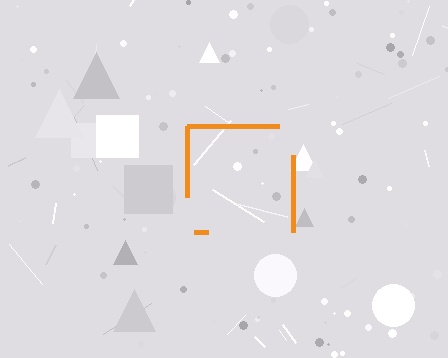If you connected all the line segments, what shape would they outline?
They would outline a square.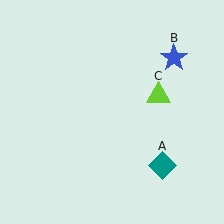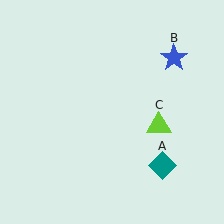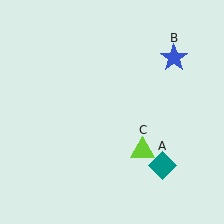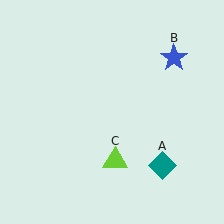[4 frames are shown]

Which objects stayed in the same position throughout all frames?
Teal diamond (object A) and blue star (object B) remained stationary.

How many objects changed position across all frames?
1 object changed position: lime triangle (object C).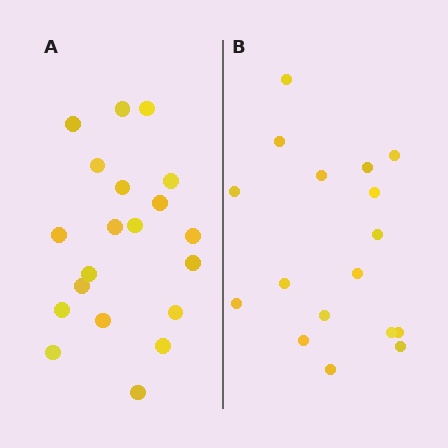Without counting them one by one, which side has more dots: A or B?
Region A (the left region) has more dots.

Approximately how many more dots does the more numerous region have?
Region A has just a few more — roughly 2 or 3 more dots than region B.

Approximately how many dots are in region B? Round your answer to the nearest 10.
About 20 dots. (The exact count is 17, which rounds to 20.)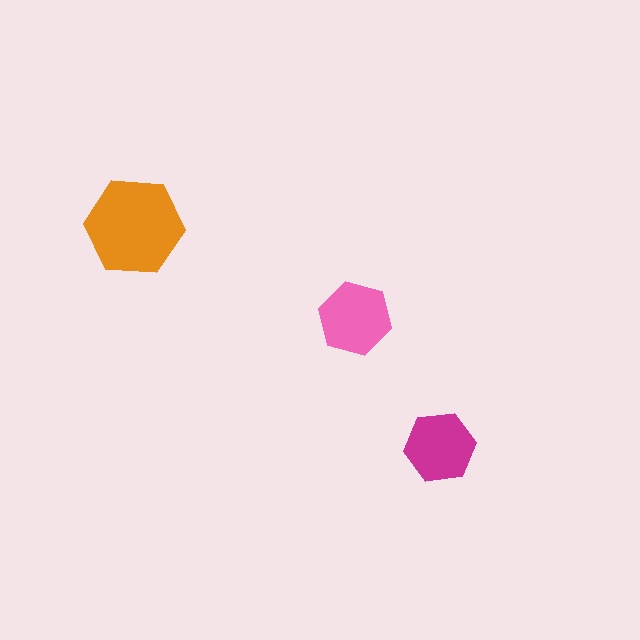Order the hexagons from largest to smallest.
the orange one, the pink one, the magenta one.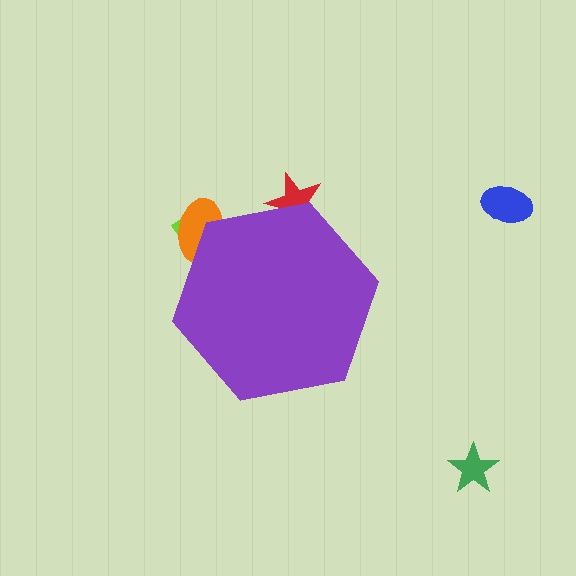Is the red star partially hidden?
Yes, the red star is partially hidden behind the purple hexagon.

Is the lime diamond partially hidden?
Yes, the lime diamond is partially hidden behind the purple hexagon.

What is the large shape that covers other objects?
A purple hexagon.